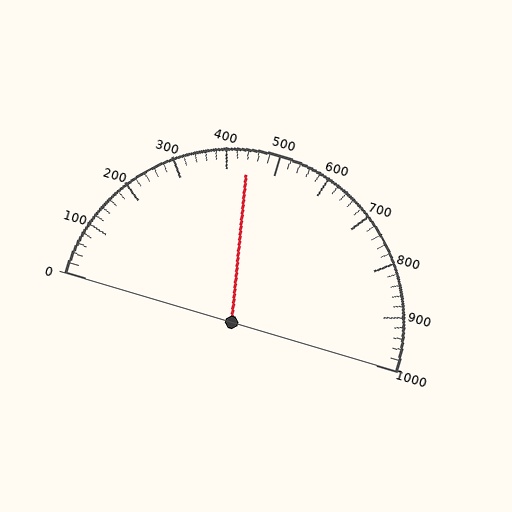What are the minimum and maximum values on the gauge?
The gauge ranges from 0 to 1000.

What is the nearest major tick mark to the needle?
The nearest major tick mark is 400.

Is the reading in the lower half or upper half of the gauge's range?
The reading is in the lower half of the range (0 to 1000).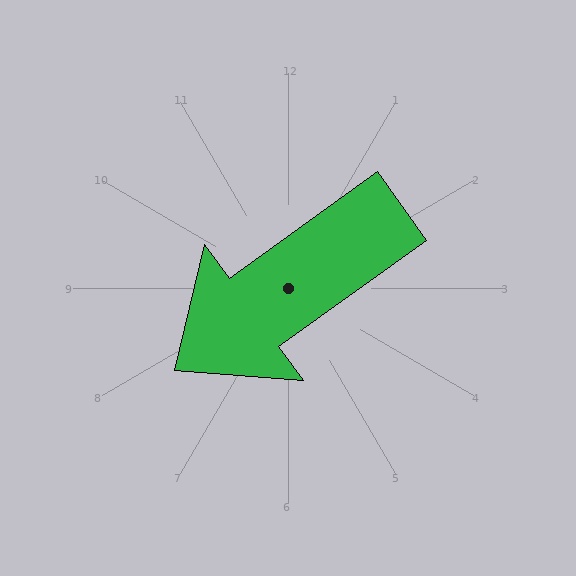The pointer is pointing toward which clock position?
Roughly 8 o'clock.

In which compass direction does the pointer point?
Southwest.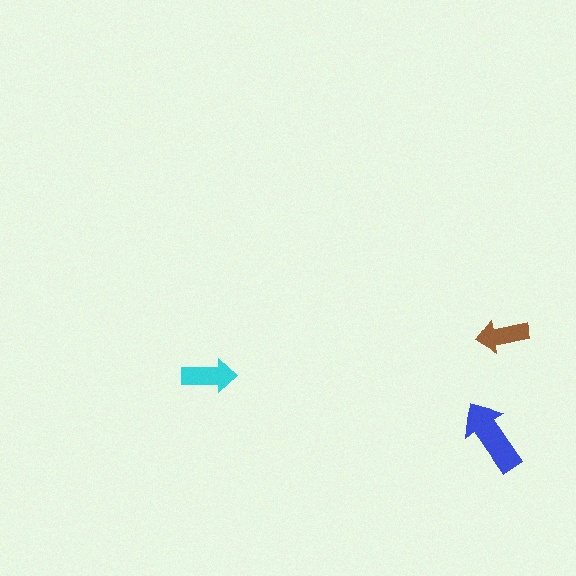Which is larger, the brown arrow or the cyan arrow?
The cyan one.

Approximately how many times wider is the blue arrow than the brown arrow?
About 1.5 times wider.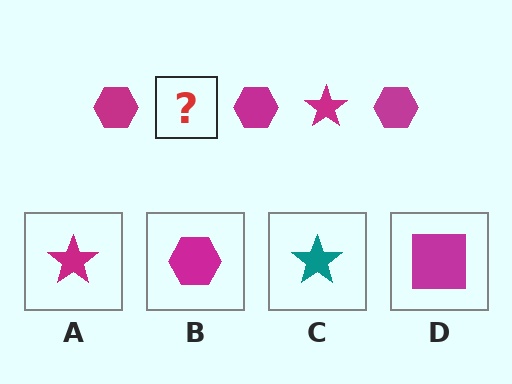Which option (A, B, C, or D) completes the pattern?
A.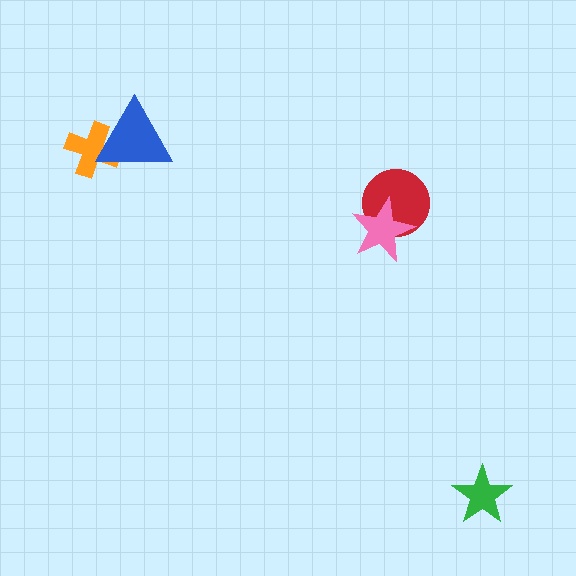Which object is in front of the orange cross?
The blue triangle is in front of the orange cross.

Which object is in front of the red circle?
The pink star is in front of the red circle.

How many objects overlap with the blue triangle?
1 object overlaps with the blue triangle.